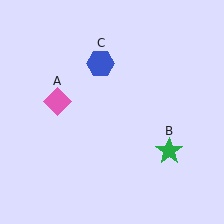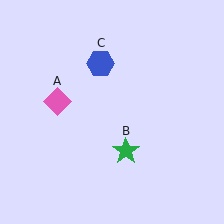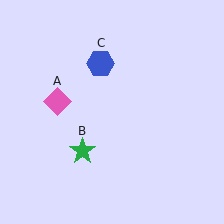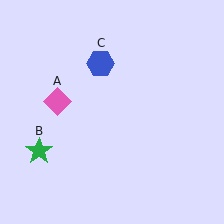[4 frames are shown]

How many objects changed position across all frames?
1 object changed position: green star (object B).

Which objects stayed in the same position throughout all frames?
Pink diamond (object A) and blue hexagon (object C) remained stationary.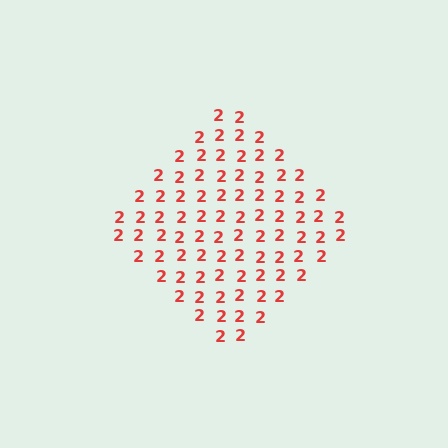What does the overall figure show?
The overall figure shows a diamond.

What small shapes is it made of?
It is made of small digit 2's.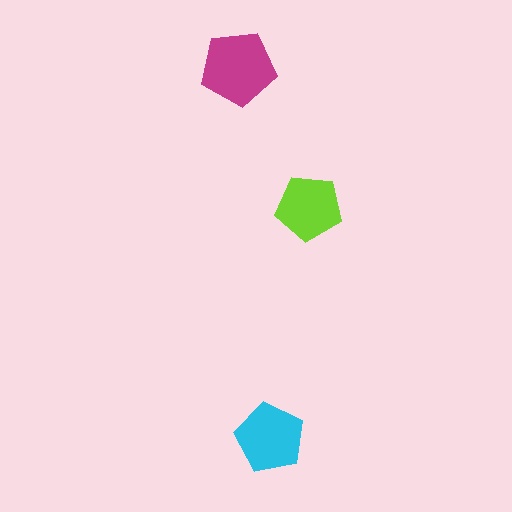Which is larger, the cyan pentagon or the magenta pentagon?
The magenta one.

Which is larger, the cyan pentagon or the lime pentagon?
The cyan one.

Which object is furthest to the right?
The lime pentagon is rightmost.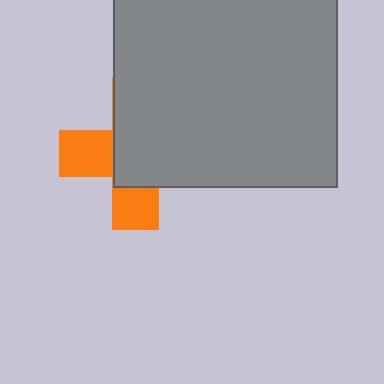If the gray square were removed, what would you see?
You would see the complete orange cross.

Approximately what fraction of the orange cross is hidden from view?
Roughly 61% of the orange cross is hidden behind the gray square.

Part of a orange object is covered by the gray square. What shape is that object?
It is a cross.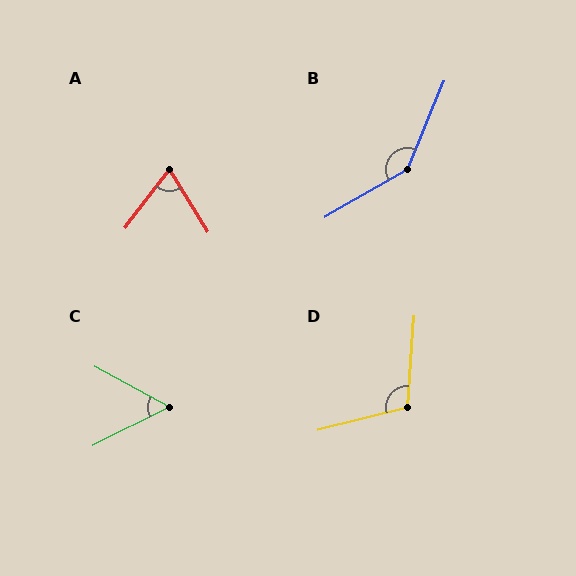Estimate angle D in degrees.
Approximately 108 degrees.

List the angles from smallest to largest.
C (55°), A (68°), D (108°), B (142°).